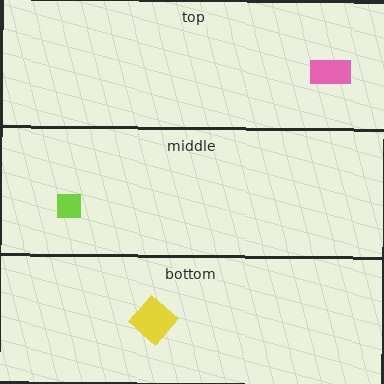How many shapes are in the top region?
1.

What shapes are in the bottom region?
The yellow diamond.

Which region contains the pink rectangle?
The top region.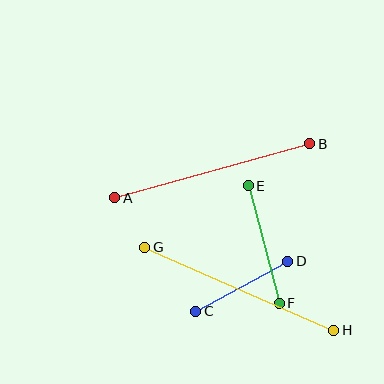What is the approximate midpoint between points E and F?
The midpoint is at approximately (264, 245) pixels.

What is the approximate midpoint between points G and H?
The midpoint is at approximately (239, 289) pixels.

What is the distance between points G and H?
The distance is approximately 207 pixels.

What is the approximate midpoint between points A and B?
The midpoint is at approximately (212, 171) pixels.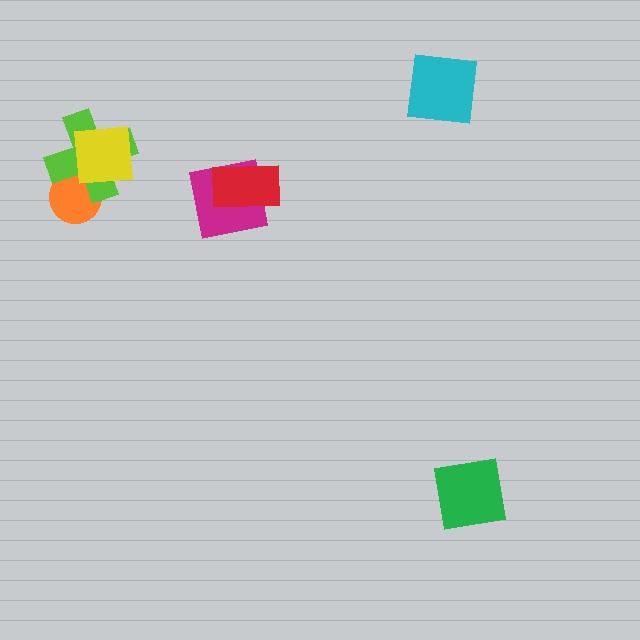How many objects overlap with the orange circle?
1 object overlaps with the orange circle.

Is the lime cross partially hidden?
Yes, it is partially covered by another shape.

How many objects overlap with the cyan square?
0 objects overlap with the cyan square.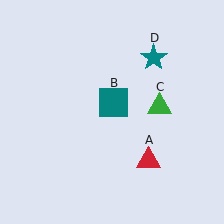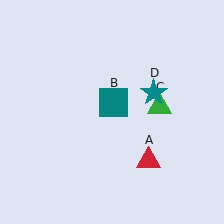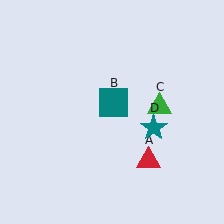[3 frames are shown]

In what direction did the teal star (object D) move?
The teal star (object D) moved down.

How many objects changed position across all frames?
1 object changed position: teal star (object D).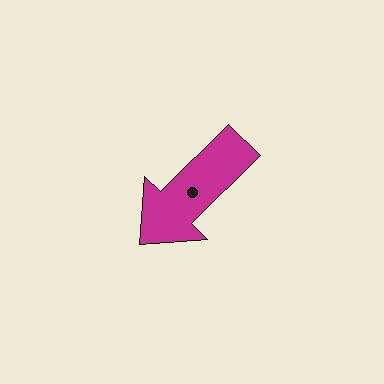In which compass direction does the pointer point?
Southwest.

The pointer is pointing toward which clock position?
Roughly 8 o'clock.